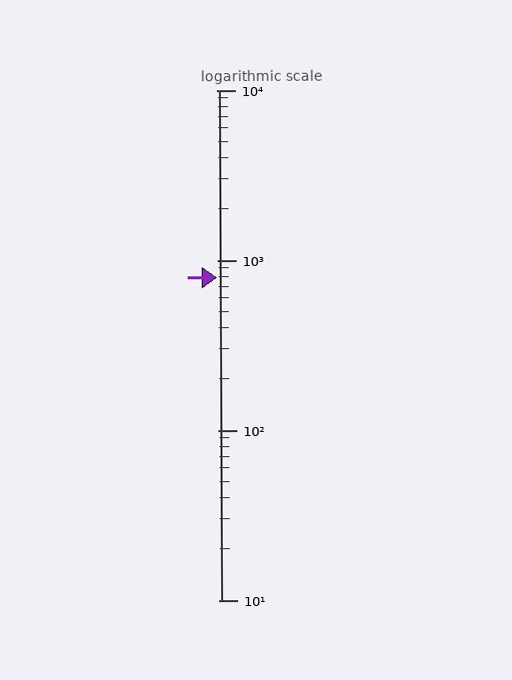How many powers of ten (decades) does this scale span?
The scale spans 3 decades, from 10 to 10000.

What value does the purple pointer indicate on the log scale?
The pointer indicates approximately 790.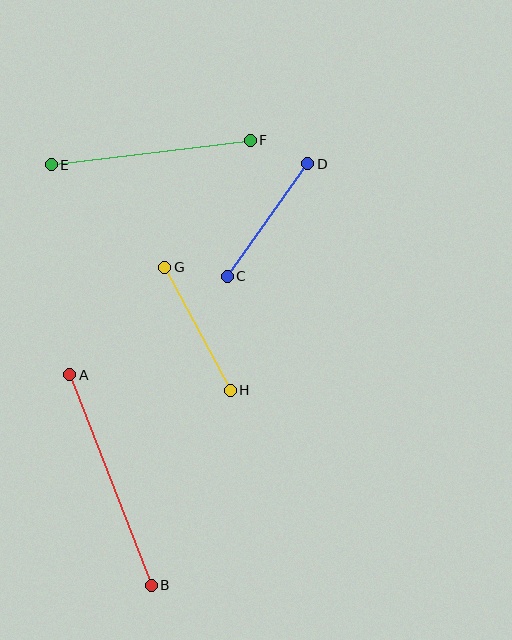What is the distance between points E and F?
The distance is approximately 200 pixels.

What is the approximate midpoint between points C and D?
The midpoint is at approximately (268, 220) pixels.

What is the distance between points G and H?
The distance is approximately 139 pixels.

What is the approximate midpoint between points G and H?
The midpoint is at approximately (197, 329) pixels.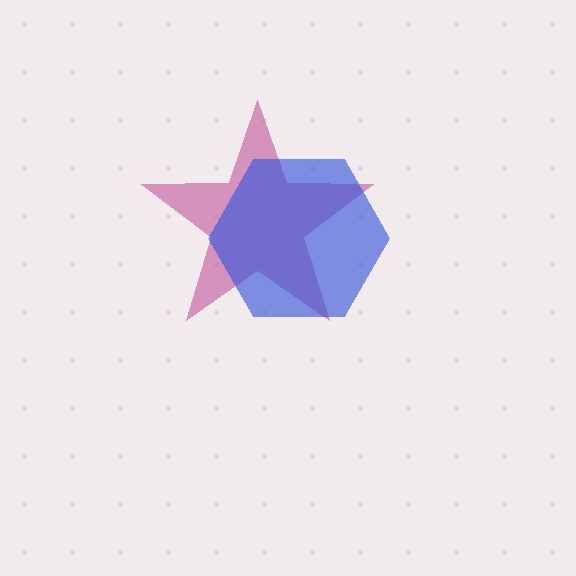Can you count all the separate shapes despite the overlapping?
Yes, there are 2 separate shapes.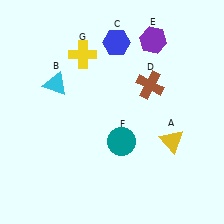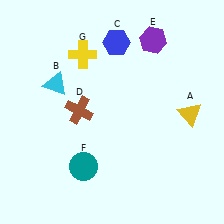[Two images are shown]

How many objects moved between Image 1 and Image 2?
3 objects moved between the two images.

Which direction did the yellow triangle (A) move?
The yellow triangle (A) moved up.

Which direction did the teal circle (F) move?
The teal circle (F) moved left.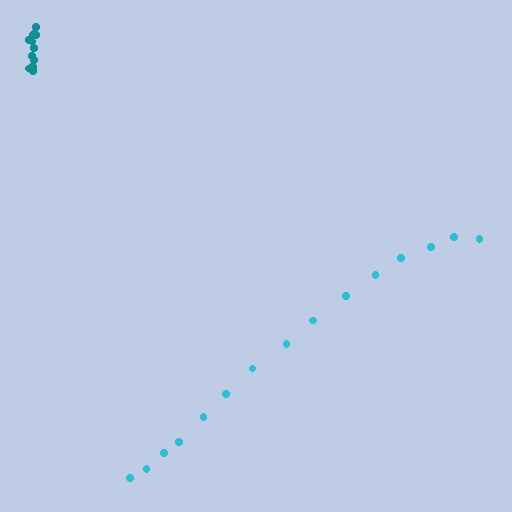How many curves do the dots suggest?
There are 2 distinct paths.